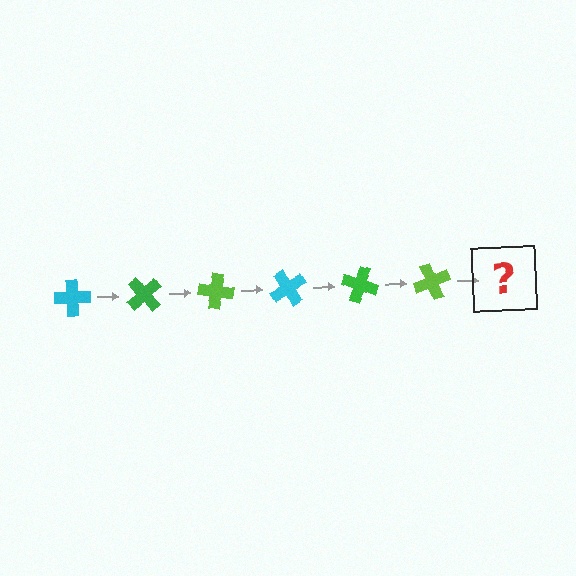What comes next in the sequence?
The next element should be a cyan cross, rotated 300 degrees from the start.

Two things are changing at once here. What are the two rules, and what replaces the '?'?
The two rules are that it rotates 50 degrees each step and the color cycles through cyan, green, and lime. The '?' should be a cyan cross, rotated 300 degrees from the start.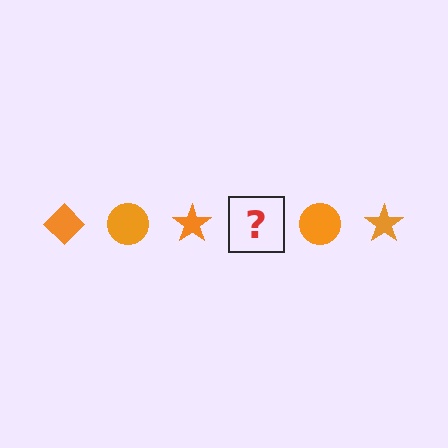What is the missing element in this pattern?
The missing element is an orange diamond.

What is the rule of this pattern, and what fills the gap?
The rule is that the pattern cycles through diamond, circle, star shapes in orange. The gap should be filled with an orange diamond.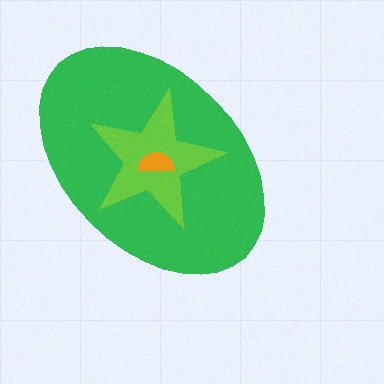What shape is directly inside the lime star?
The orange semicircle.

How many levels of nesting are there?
3.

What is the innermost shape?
The orange semicircle.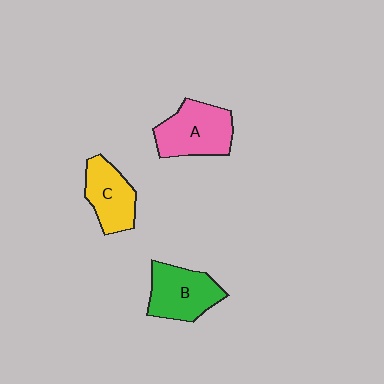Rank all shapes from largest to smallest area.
From largest to smallest: A (pink), B (green), C (yellow).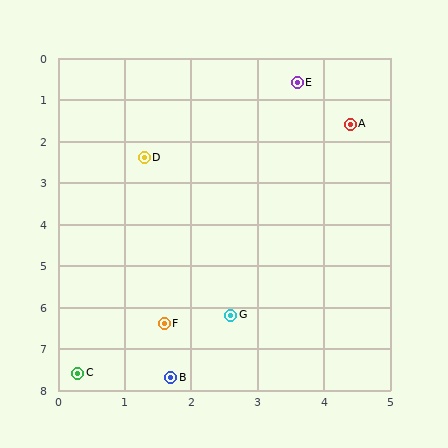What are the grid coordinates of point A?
Point A is at approximately (4.4, 1.6).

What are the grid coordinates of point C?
Point C is at approximately (0.3, 7.6).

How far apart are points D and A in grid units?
Points D and A are about 3.2 grid units apart.